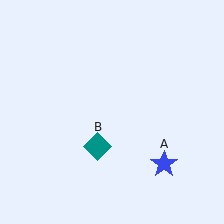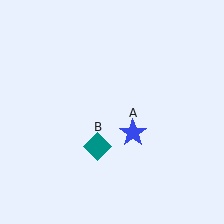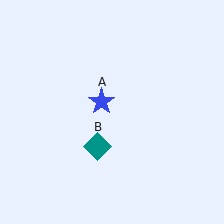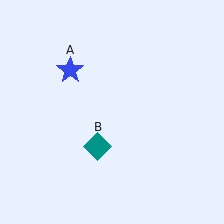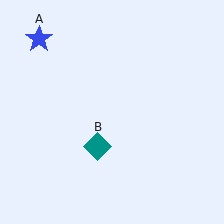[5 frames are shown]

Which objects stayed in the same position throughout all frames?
Teal diamond (object B) remained stationary.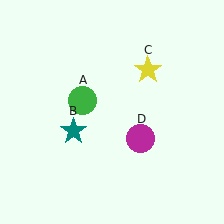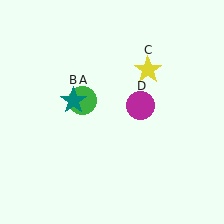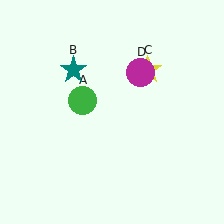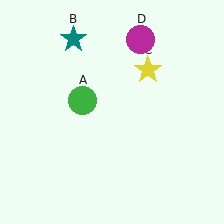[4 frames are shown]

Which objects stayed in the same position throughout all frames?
Green circle (object A) and yellow star (object C) remained stationary.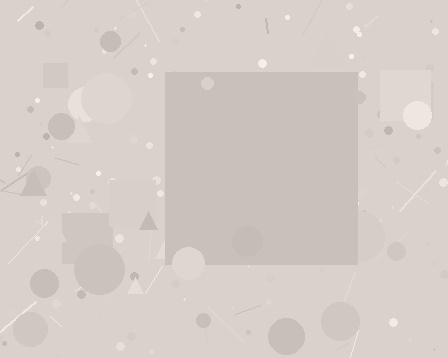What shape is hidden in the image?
A square is hidden in the image.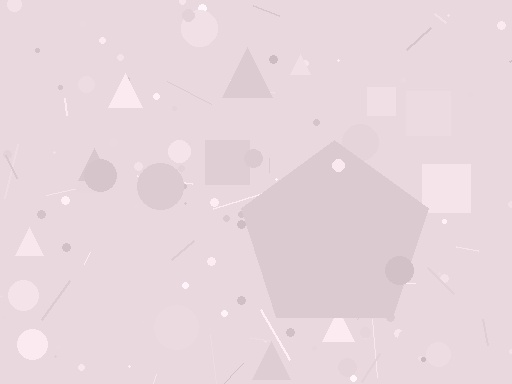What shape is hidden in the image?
A pentagon is hidden in the image.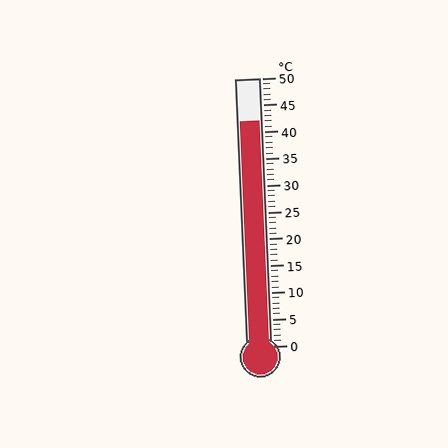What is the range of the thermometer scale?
The thermometer scale ranges from 0°C to 50°C.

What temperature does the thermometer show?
The thermometer shows approximately 42°C.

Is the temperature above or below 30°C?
The temperature is above 30°C.